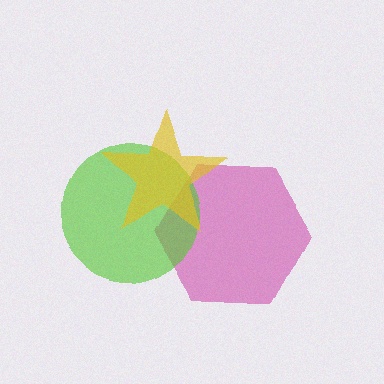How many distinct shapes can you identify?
There are 3 distinct shapes: a magenta hexagon, a lime circle, a yellow star.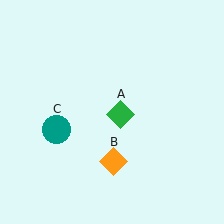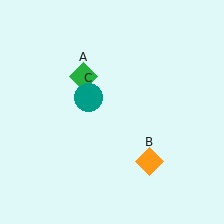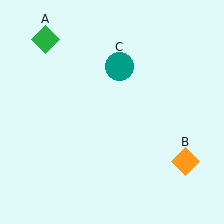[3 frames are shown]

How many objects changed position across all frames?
3 objects changed position: green diamond (object A), orange diamond (object B), teal circle (object C).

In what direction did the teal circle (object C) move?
The teal circle (object C) moved up and to the right.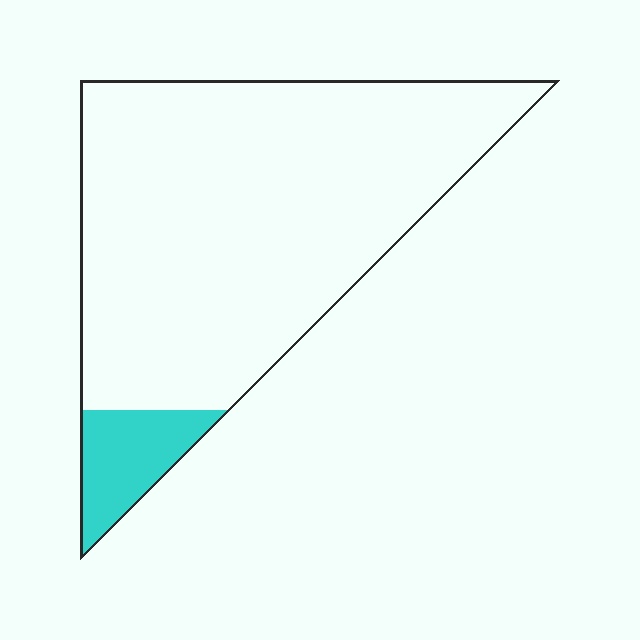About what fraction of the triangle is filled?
About one tenth (1/10).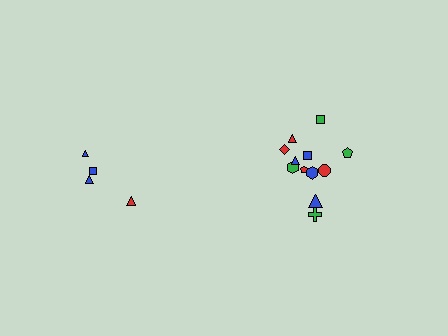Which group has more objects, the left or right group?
The right group.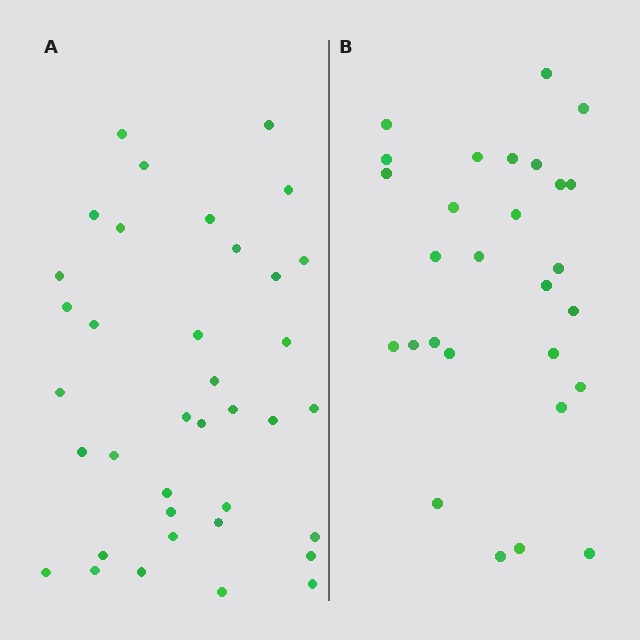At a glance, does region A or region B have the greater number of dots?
Region A (the left region) has more dots.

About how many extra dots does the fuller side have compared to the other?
Region A has roughly 8 or so more dots than region B.